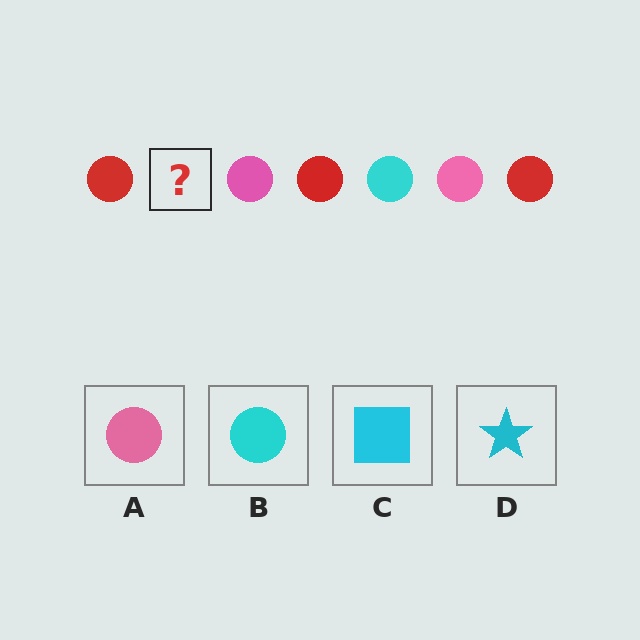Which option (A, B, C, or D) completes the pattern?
B.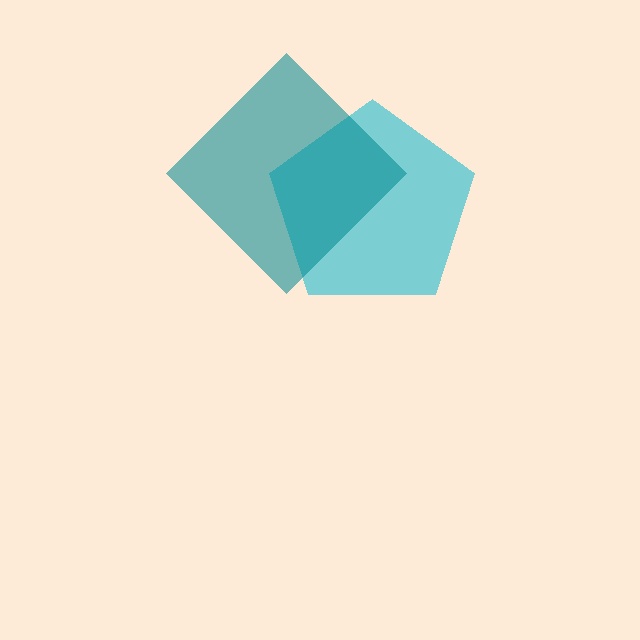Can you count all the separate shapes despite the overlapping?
Yes, there are 2 separate shapes.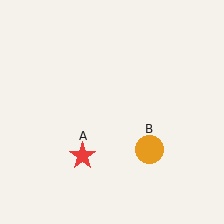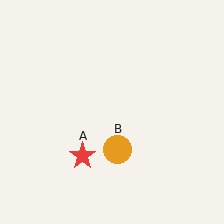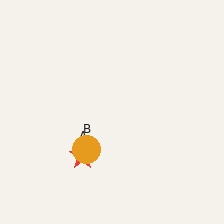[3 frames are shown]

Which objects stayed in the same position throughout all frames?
Red star (object A) remained stationary.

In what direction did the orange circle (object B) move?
The orange circle (object B) moved left.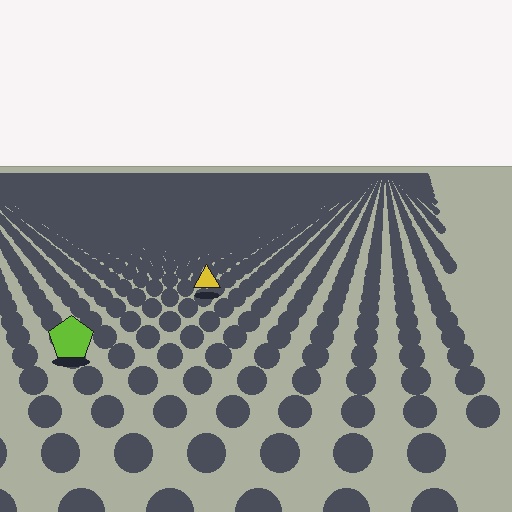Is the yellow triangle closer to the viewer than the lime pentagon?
No. The lime pentagon is closer — you can tell from the texture gradient: the ground texture is coarser near it.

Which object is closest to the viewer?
The lime pentagon is closest. The texture marks near it are larger and more spread out.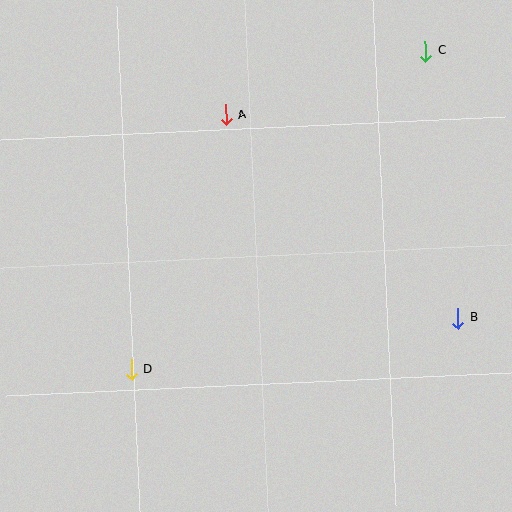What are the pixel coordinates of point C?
Point C is at (425, 51).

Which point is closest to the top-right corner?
Point C is closest to the top-right corner.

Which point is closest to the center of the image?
Point A at (226, 115) is closest to the center.